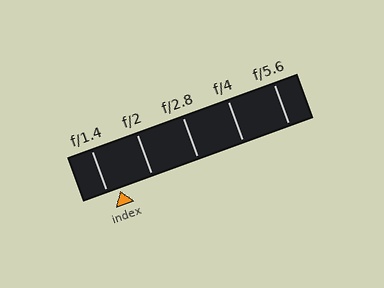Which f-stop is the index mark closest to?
The index mark is closest to f/1.4.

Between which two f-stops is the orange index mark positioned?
The index mark is between f/1.4 and f/2.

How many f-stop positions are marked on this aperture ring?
There are 5 f-stop positions marked.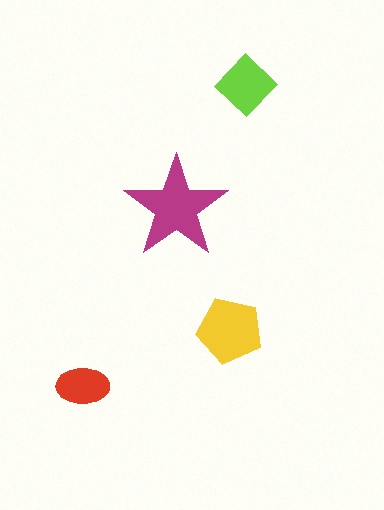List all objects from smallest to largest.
The red ellipse, the lime diamond, the yellow pentagon, the magenta star.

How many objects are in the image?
There are 4 objects in the image.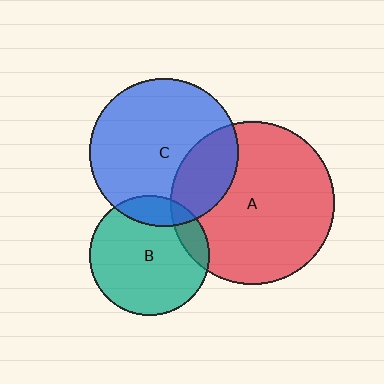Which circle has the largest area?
Circle A (red).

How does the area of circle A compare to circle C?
Approximately 1.2 times.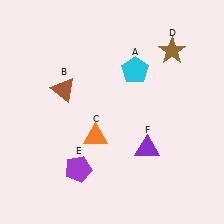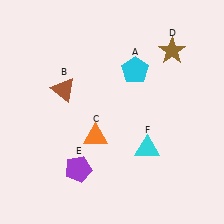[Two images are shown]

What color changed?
The triangle (F) changed from purple in Image 1 to cyan in Image 2.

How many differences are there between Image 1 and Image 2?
There is 1 difference between the two images.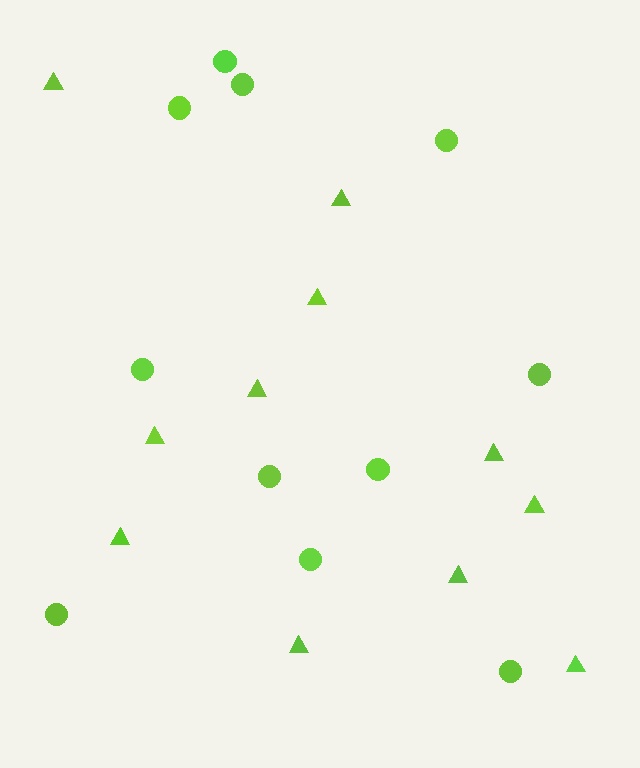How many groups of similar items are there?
There are 2 groups: one group of triangles (11) and one group of circles (11).